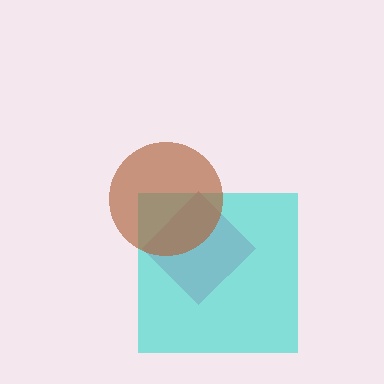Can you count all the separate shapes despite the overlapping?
Yes, there are 3 separate shapes.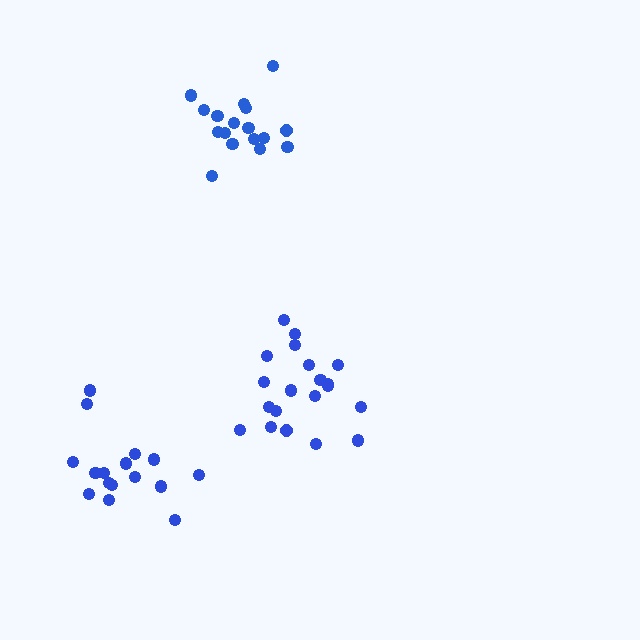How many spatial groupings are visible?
There are 3 spatial groupings.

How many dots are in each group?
Group 1: 20 dots, Group 2: 17 dots, Group 3: 16 dots (53 total).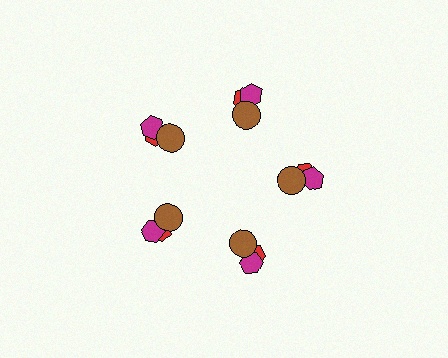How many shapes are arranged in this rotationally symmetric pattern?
There are 15 shapes, arranged in 5 groups of 3.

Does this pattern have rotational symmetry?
Yes, this pattern has 5-fold rotational symmetry. It looks the same after rotating 72 degrees around the center.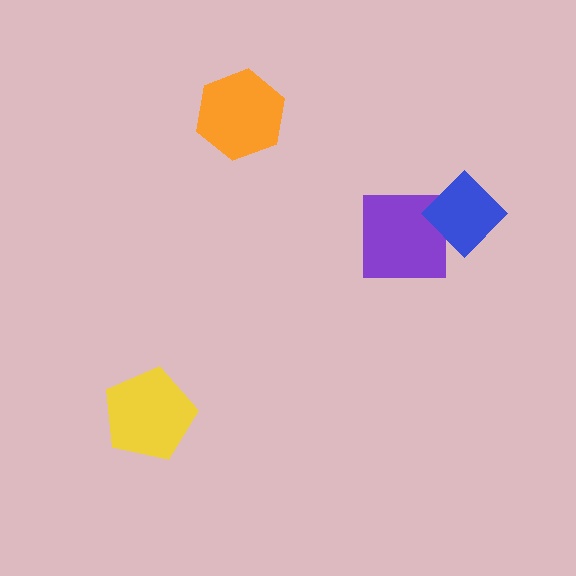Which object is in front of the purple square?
The blue diamond is in front of the purple square.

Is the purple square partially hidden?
Yes, it is partially covered by another shape.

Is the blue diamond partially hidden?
No, no other shape covers it.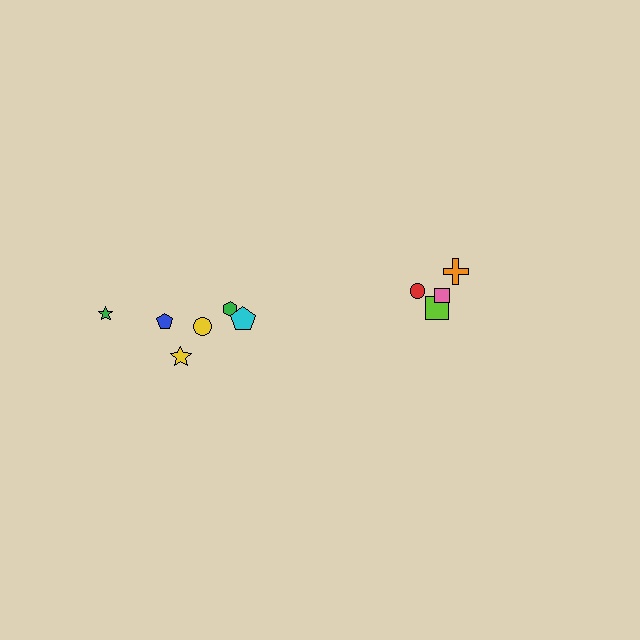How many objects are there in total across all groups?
There are 10 objects.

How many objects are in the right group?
There are 4 objects.